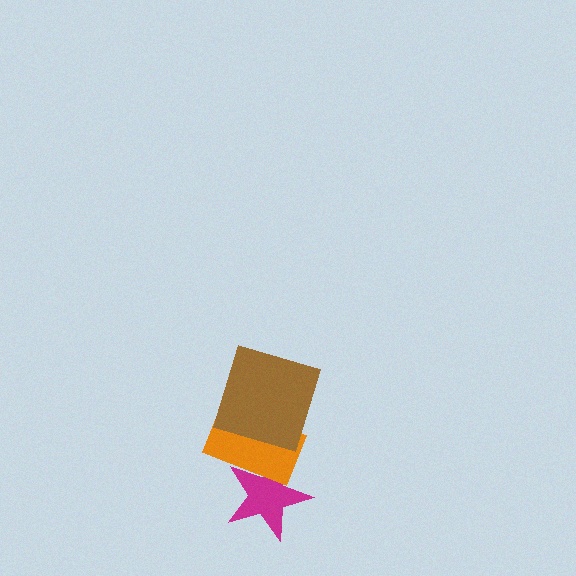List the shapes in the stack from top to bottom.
From top to bottom: the brown square, the orange rectangle, the magenta star.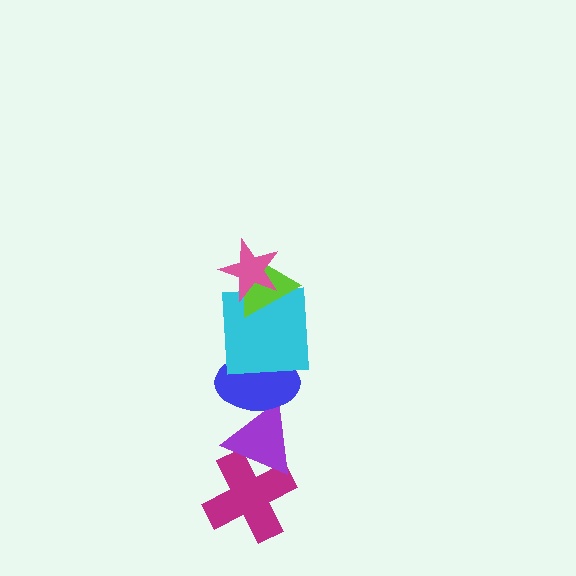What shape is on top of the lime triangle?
The pink star is on top of the lime triangle.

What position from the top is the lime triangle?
The lime triangle is 2nd from the top.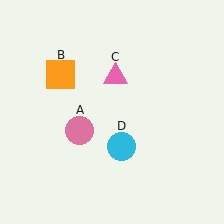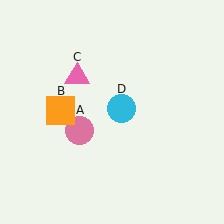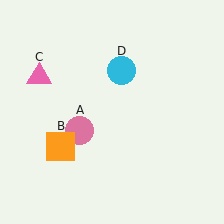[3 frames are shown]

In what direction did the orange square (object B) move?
The orange square (object B) moved down.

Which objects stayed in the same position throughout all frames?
Pink circle (object A) remained stationary.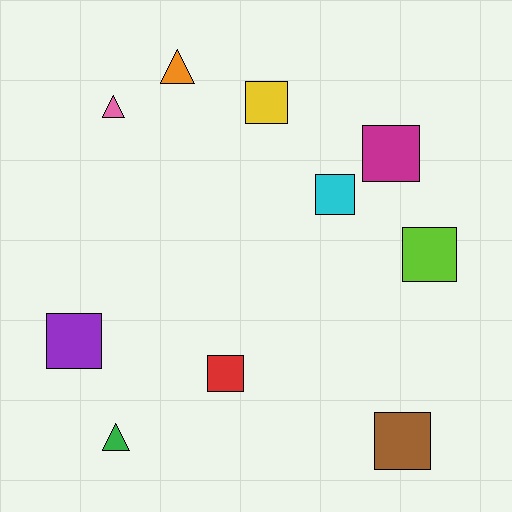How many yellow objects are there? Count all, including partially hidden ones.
There is 1 yellow object.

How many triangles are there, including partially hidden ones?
There are 3 triangles.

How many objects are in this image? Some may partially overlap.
There are 10 objects.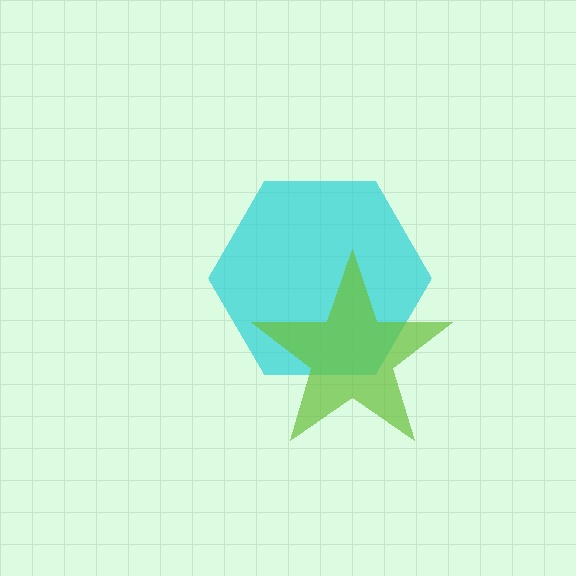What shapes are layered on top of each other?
The layered shapes are: a cyan hexagon, a lime star.